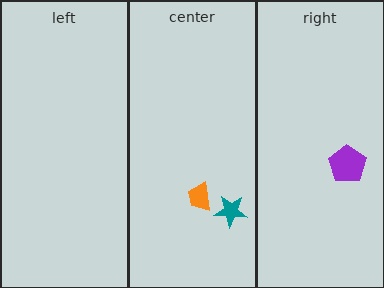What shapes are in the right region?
The purple pentagon.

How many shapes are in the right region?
1.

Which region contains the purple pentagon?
The right region.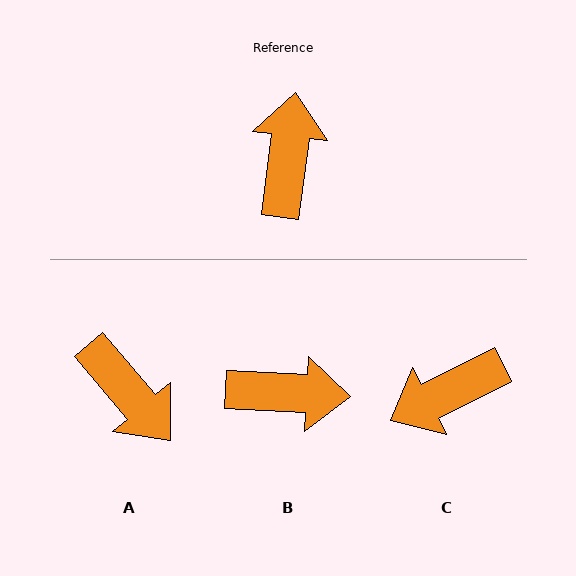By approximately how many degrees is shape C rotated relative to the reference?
Approximately 123 degrees counter-clockwise.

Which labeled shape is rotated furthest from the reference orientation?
A, about 133 degrees away.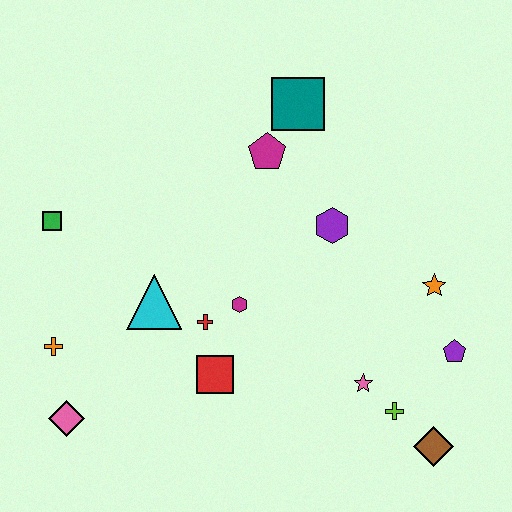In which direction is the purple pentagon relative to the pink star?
The purple pentagon is to the right of the pink star.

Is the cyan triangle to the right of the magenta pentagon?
No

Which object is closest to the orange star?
The purple pentagon is closest to the orange star.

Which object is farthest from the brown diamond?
The green square is farthest from the brown diamond.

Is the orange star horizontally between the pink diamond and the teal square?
No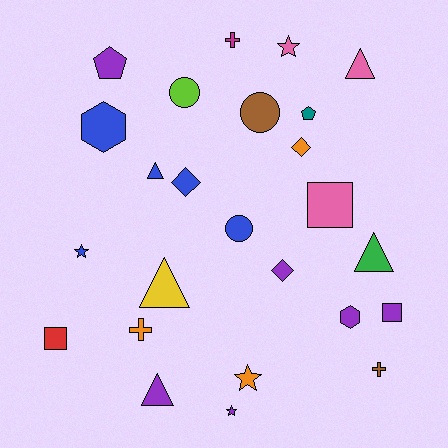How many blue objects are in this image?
There are 5 blue objects.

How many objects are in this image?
There are 25 objects.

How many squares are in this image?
There are 3 squares.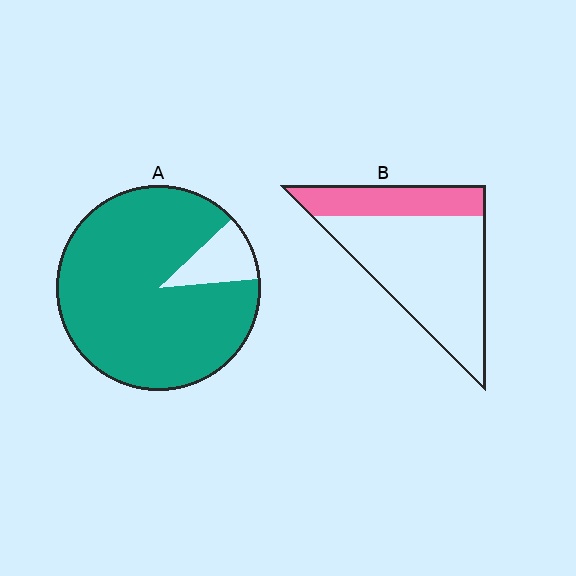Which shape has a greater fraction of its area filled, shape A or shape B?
Shape A.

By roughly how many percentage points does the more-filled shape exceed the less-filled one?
By roughly 60 percentage points (A over B).